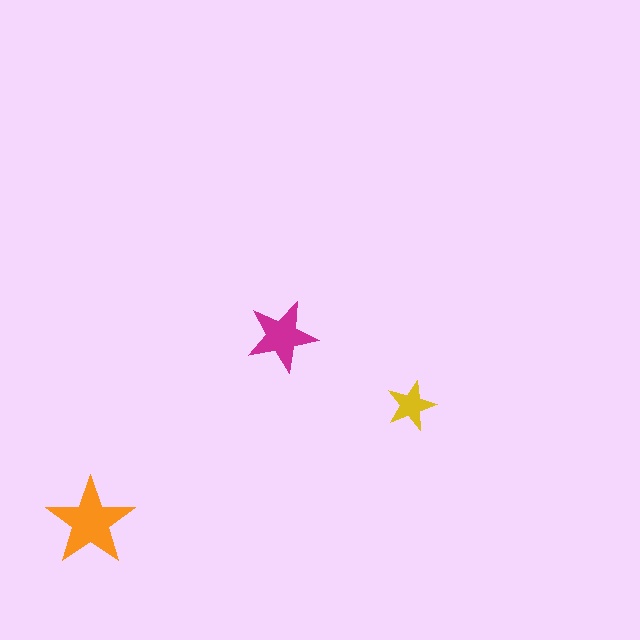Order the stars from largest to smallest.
the orange one, the magenta one, the yellow one.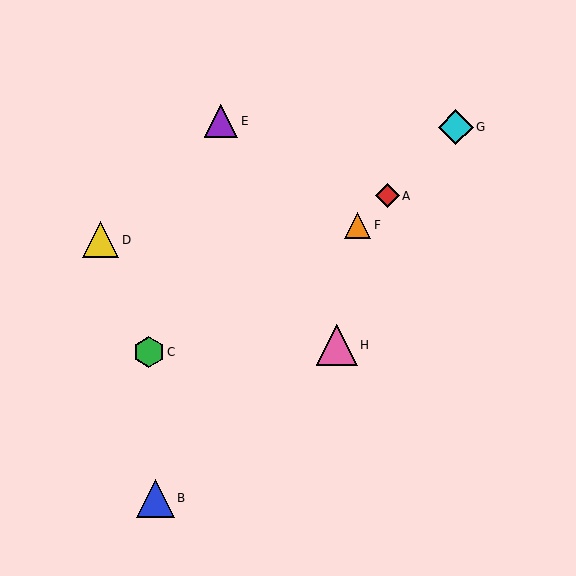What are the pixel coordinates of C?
Object C is at (149, 352).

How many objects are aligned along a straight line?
3 objects (A, F, G) are aligned along a straight line.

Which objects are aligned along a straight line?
Objects A, F, G are aligned along a straight line.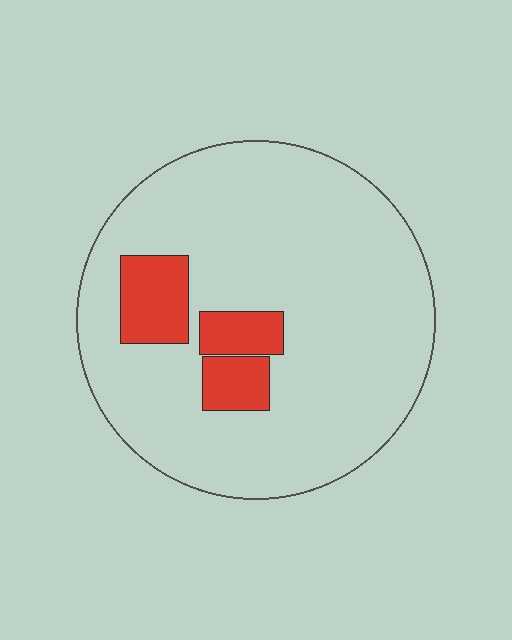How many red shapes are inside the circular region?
3.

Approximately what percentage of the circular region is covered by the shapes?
Approximately 15%.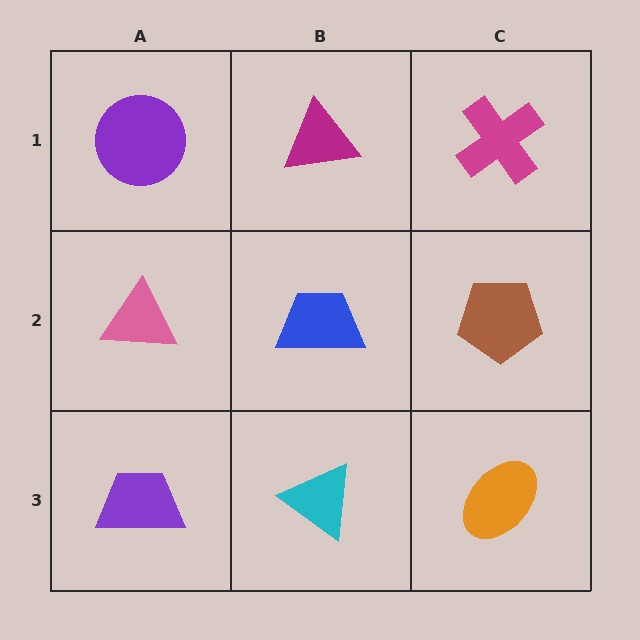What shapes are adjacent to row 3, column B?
A blue trapezoid (row 2, column B), a purple trapezoid (row 3, column A), an orange ellipse (row 3, column C).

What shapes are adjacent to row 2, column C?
A magenta cross (row 1, column C), an orange ellipse (row 3, column C), a blue trapezoid (row 2, column B).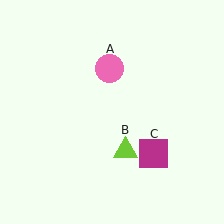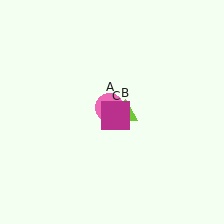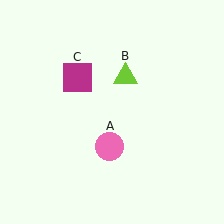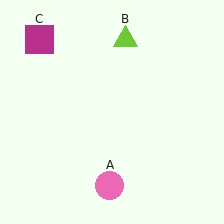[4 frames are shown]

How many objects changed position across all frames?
3 objects changed position: pink circle (object A), lime triangle (object B), magenta square (object C).